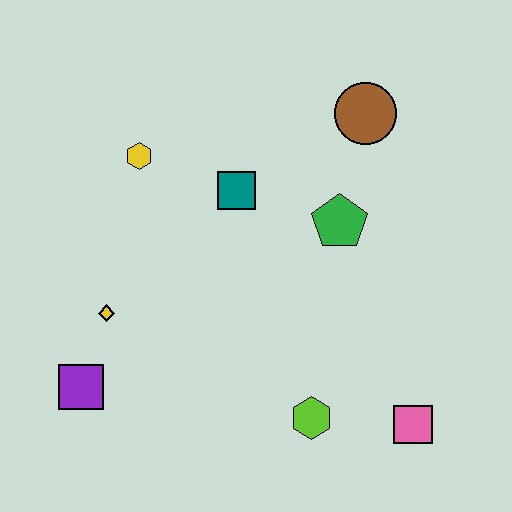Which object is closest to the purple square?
The yellow diamond is closest to the purple square.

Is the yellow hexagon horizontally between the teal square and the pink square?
No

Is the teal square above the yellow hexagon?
No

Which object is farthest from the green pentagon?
The purple square is farthest from the green pentagon.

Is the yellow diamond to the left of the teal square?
Yes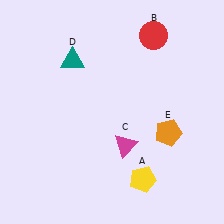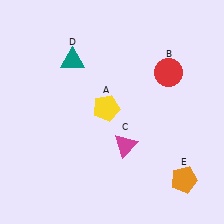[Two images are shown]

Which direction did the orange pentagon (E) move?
The orange pentagon (E) moved down.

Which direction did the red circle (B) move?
The red circle (B) moved down.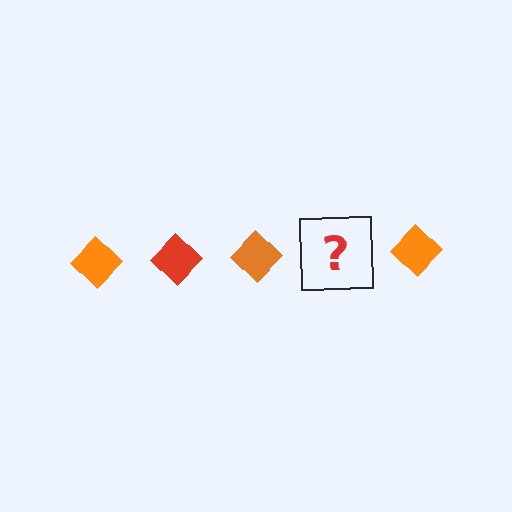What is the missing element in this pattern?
The missing element is a red diamond.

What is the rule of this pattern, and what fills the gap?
The rule is that the pattern cycles through orange, red diamonds. The gap should be filled with a red diamond.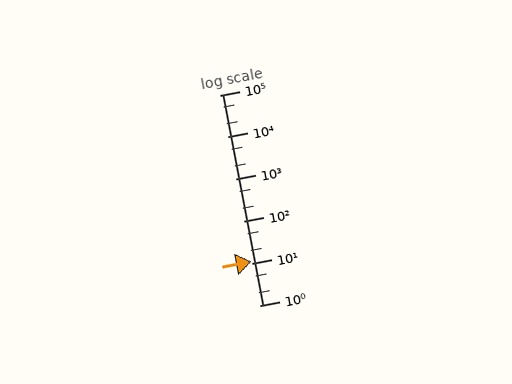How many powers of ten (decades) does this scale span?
The scale spans 5 decades, from 1 to 100000.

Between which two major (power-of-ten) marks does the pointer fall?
The pointer is between 10 and 100.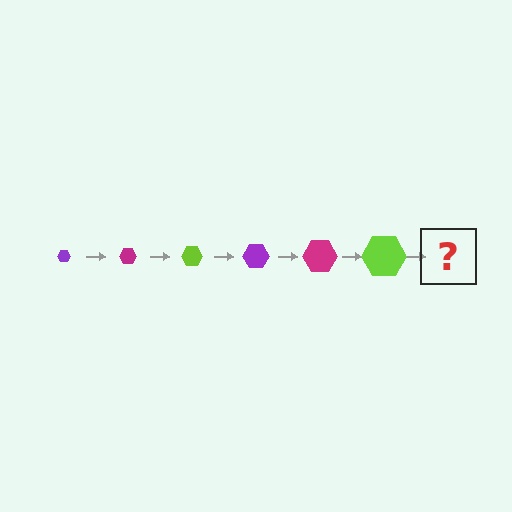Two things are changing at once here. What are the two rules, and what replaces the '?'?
The two rules are that the hexagon grows larger each step and the color cycles through purple, magenta, and lime. The '?' should be a purple hexagon, larger than the previous one.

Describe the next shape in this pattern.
It should be a purple hexagon, larger than the previous one.